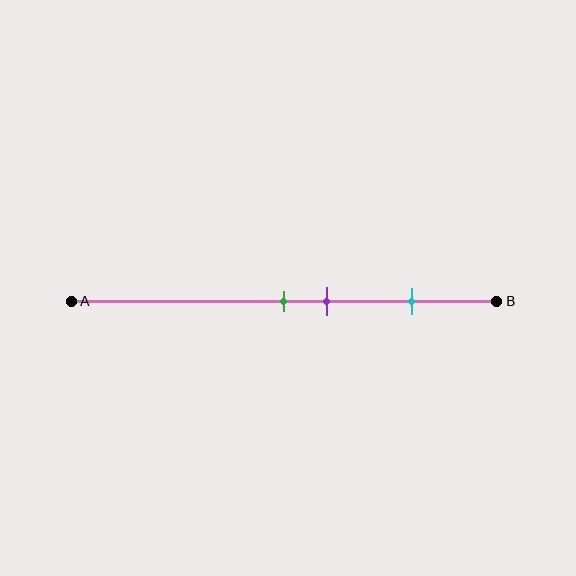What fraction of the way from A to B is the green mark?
The green mark is approximately 50% (0.5) of the way from A to B.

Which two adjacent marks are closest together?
The green and purple marks are the closest adjacent pair.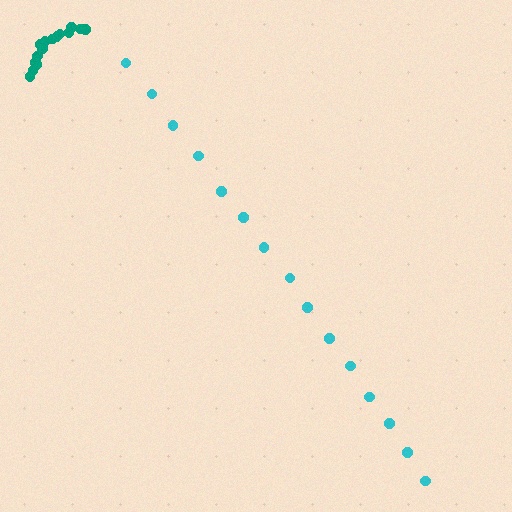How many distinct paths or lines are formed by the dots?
There are 2 distinct paths.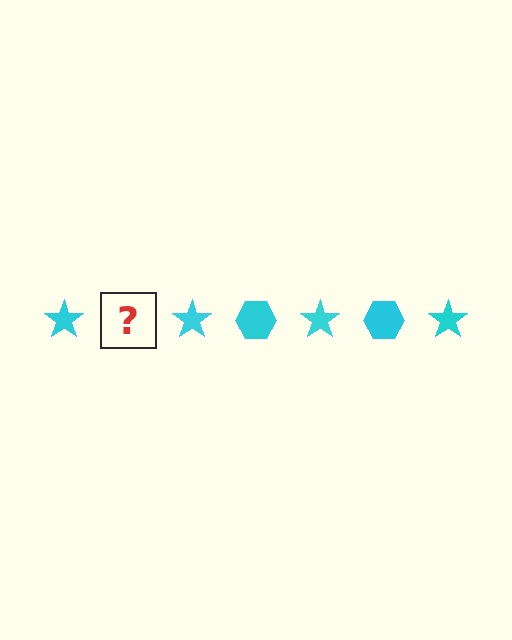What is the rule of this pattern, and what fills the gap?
The rule is that the pattern cycles through star, hexagon shapes in cyan. The gap should be filled with a cyan hexagon.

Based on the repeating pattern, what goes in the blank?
The blank should be a cyan hexagon.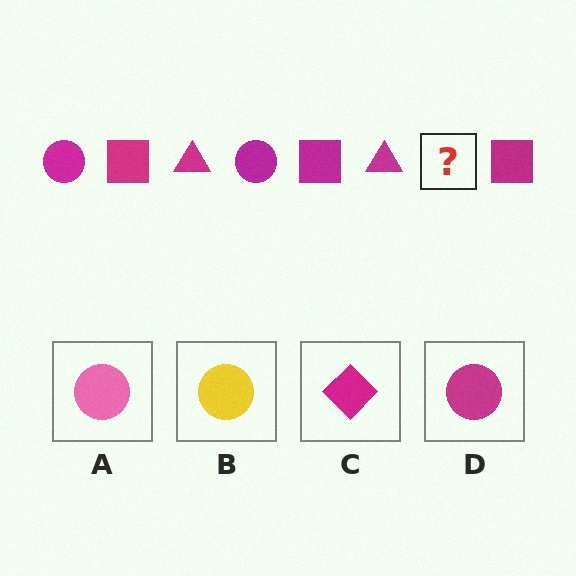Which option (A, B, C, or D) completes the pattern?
D.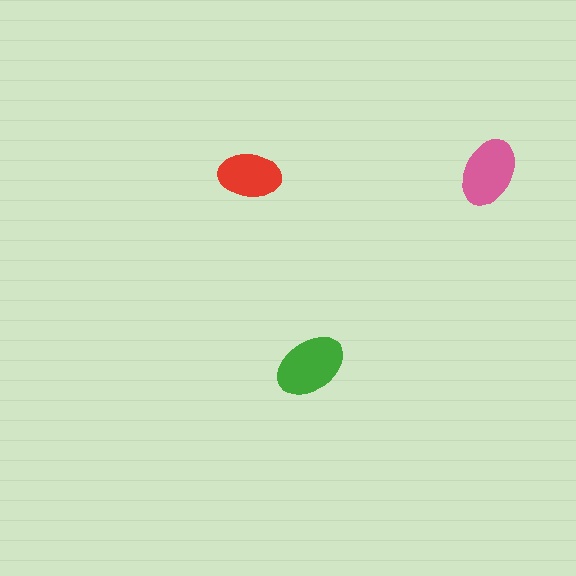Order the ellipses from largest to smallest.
the green one, the pink one, the red one.